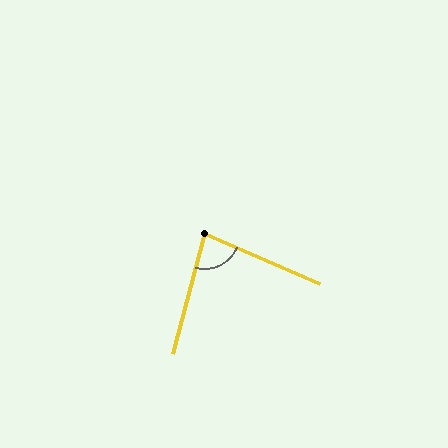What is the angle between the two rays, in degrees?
Approximately 81 degrees.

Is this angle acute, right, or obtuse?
It is acute.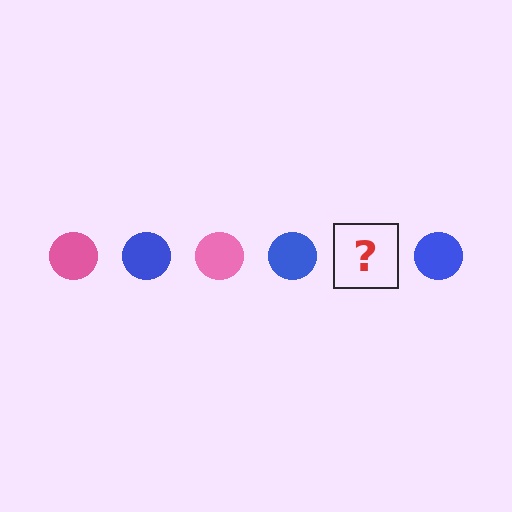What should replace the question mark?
The question mark should be replaced with a pink circle.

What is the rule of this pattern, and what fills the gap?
The rule is that the pattern cycles through pink, blue circles. The gap should be filled with a pink circle.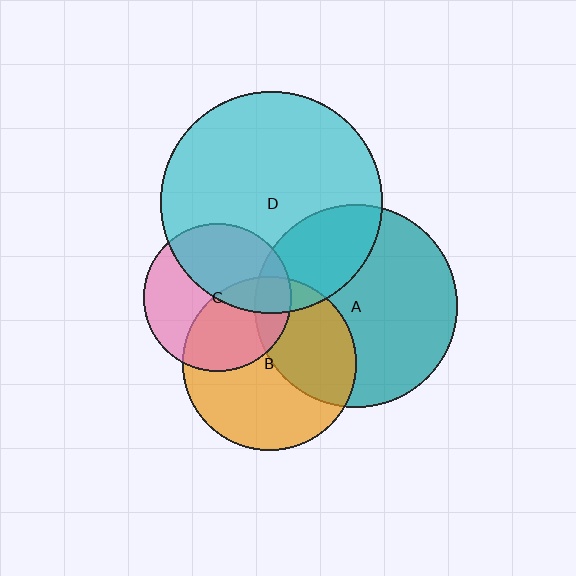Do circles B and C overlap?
Yes.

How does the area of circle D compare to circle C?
Approximately 2.2 times.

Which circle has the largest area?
Circle D (cyan).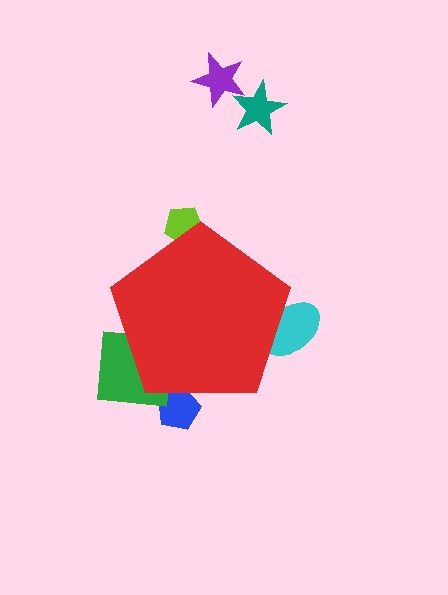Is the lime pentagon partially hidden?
Yes, the lime pentagon is partially hidden behind the red pentagon.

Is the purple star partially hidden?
No, the purple star is fully visible.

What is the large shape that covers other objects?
A red pentagon.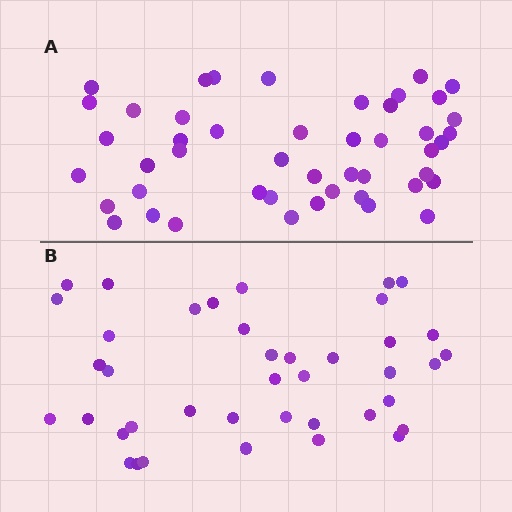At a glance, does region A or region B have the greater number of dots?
Region A (the top region) has more dots.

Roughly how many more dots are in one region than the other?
Region A has roughly 8 or so more dots than region B.